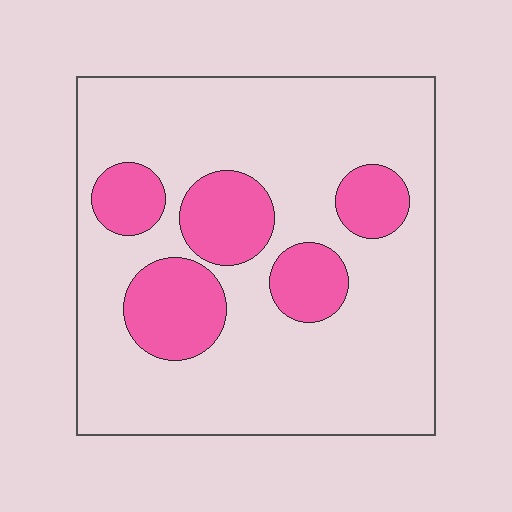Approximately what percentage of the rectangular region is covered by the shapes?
Approximately 25%.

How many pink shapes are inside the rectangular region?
5.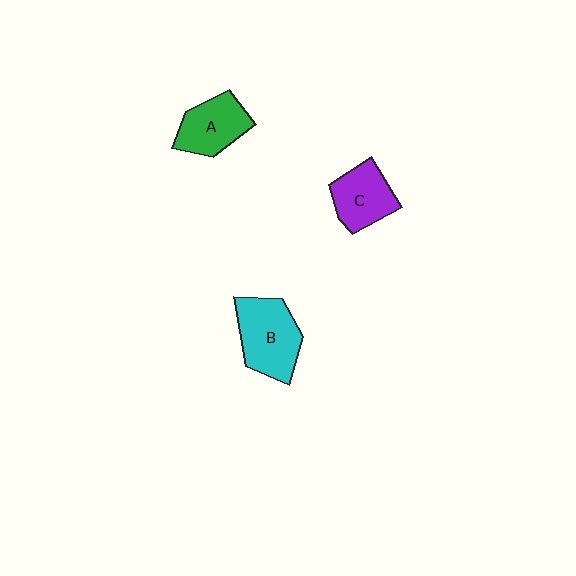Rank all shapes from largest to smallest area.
From largest to smallest: B (cyan), A (green), C (purple).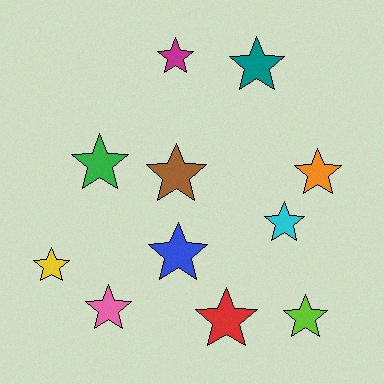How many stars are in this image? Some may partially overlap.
There are 11 stars.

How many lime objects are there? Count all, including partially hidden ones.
There is 1 lime object.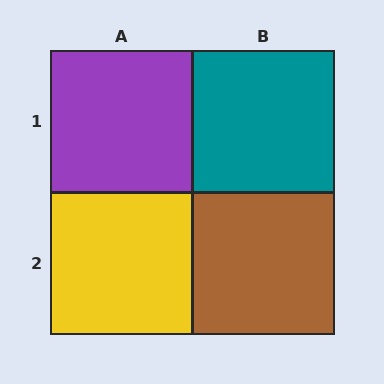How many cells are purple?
1 cell is purple.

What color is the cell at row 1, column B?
Teal.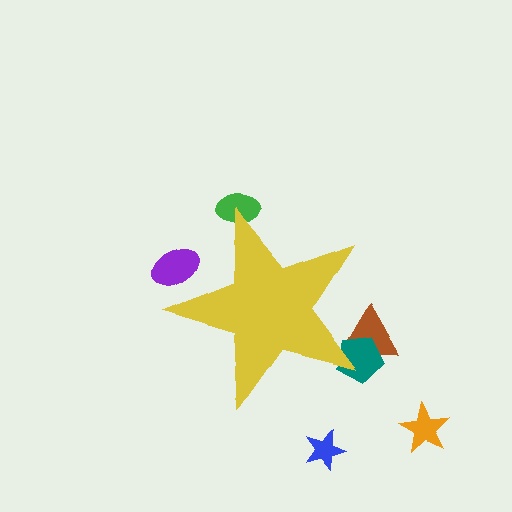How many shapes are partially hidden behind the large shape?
4 shapes are partially hidden.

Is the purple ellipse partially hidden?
Yes, the purple ellipse is partially hidden behind the yellow star.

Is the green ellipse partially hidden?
Yes, the green ellipse is partially hidden behind the yellow star.